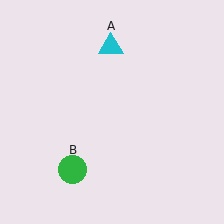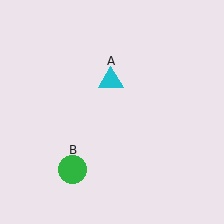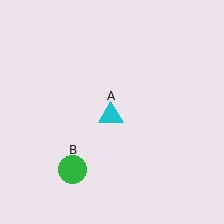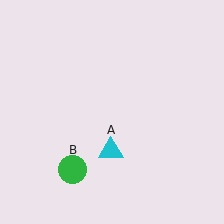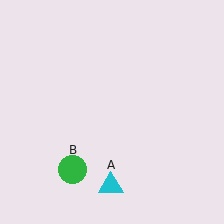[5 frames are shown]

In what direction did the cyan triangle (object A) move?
The cyan triangle (object A) moved down.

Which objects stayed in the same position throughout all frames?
Green circle (object B) remained stationary.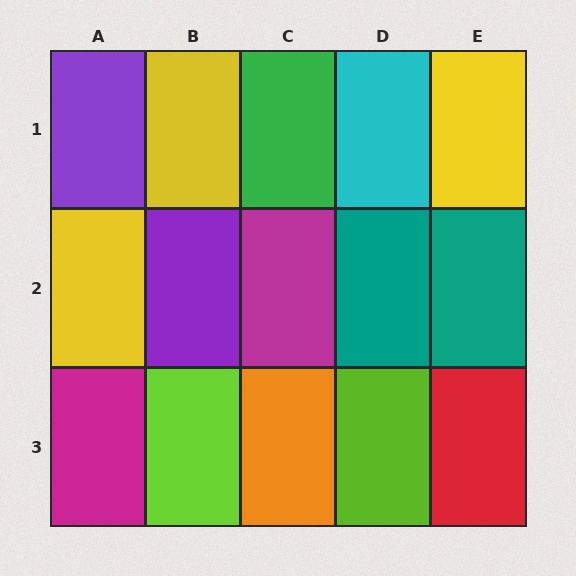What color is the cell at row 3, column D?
Lime.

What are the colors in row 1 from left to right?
Purple, yellow, green, cyan, yellow.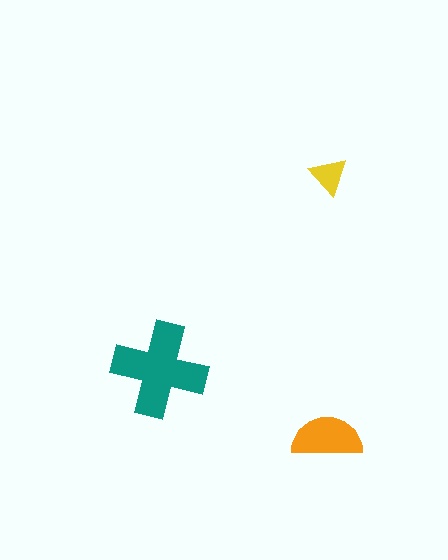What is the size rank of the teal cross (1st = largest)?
1st.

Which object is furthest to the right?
The yellow triangle is rightmost.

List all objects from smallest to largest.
The yellow triangle, the orange semicircle, the teal cross.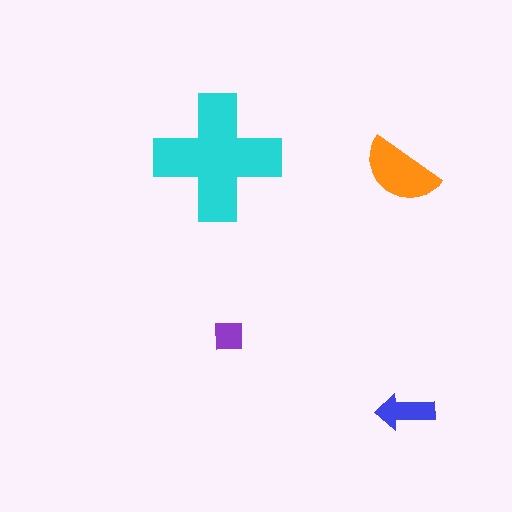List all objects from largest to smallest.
The cyan cross, the orange semicircle, the blue arrow, the purple square.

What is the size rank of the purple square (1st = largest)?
4th.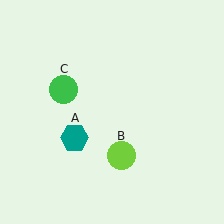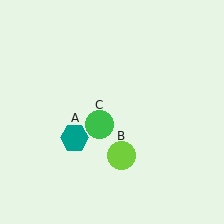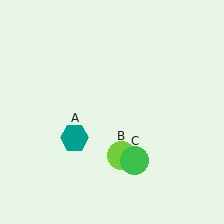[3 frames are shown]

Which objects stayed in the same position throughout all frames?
Teal hexagon (object A) and lime circle (object B) remained stationary.